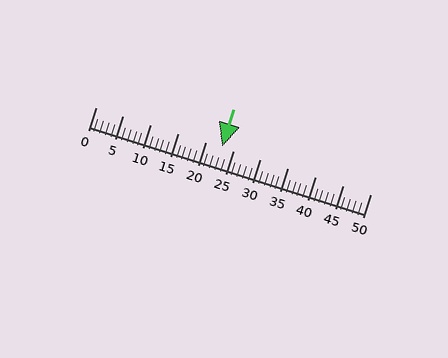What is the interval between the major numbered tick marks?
The major tick marks are spaced 5 units apart.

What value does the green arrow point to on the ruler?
The green arrow points to approximately 23.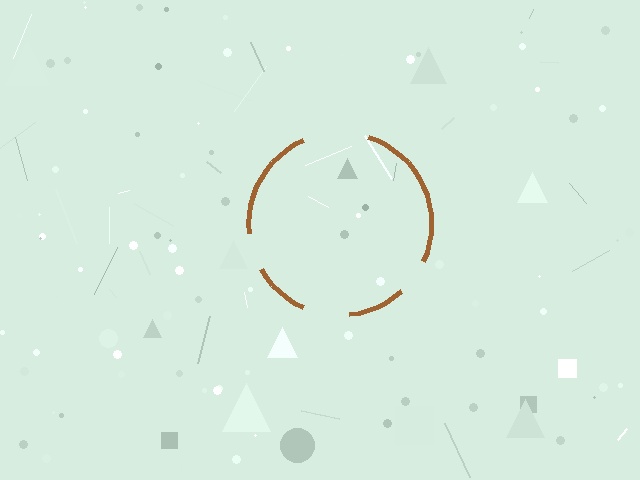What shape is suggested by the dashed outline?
The dashed outline suggests a circle.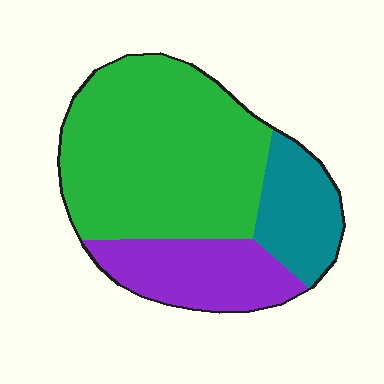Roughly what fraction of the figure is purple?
Purple takes up between a sixth and a third of the figure.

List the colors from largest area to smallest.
From largest to smallest: green, purple, teal.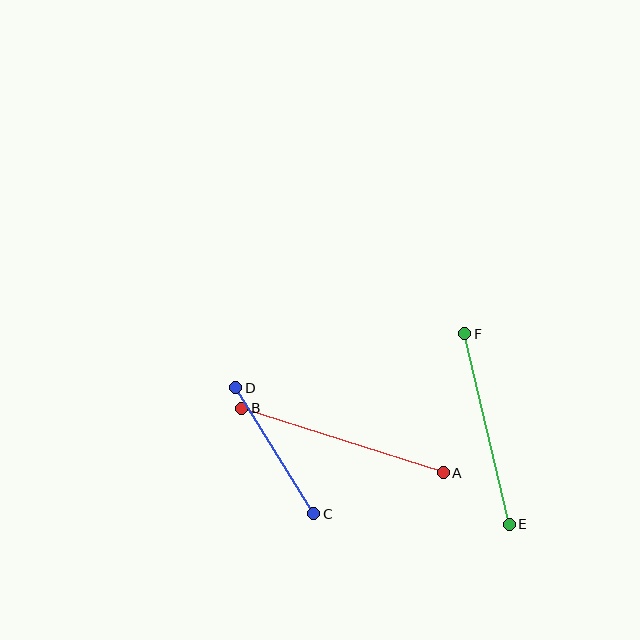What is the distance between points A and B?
The distance is approximately 212 pixels.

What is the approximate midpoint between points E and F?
The midpoint is at approximately (487, 429) pixels.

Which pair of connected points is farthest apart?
Points A and B are farthest apart.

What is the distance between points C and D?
The distance is approximately 148 pixels.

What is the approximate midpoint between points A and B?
The midpoint is at approximately (343, 441) pixels.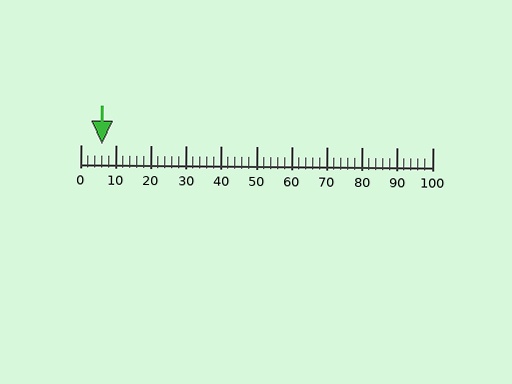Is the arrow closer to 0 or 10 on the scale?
The arrow is closer to 10.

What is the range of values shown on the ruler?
The ruler shows values from 0 to 100.